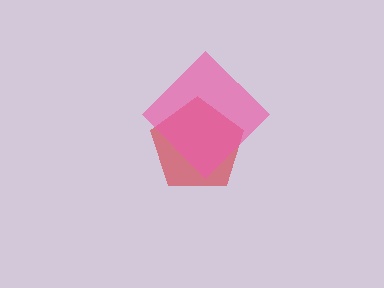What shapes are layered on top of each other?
The layered shapes are: a red pentagon, a pink diamond.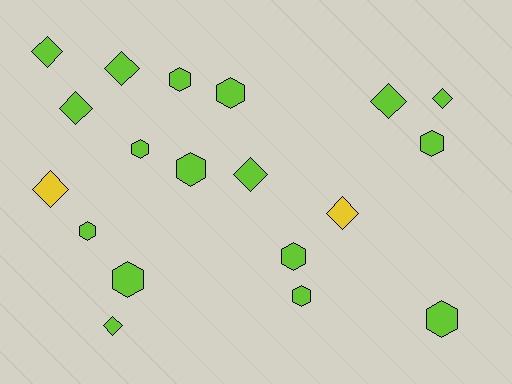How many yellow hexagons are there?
There are no yellow hexagons.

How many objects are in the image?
There are 19 objects.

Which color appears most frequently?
Lime, with 17 objects.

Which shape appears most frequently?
Hexagon, with 10 objects.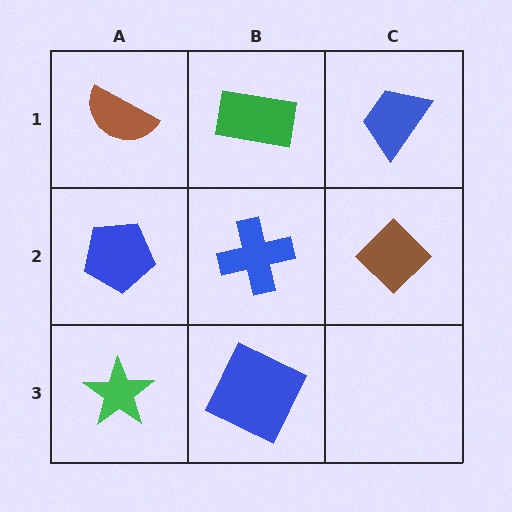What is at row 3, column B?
A blue square.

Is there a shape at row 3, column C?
No, that cell is empty.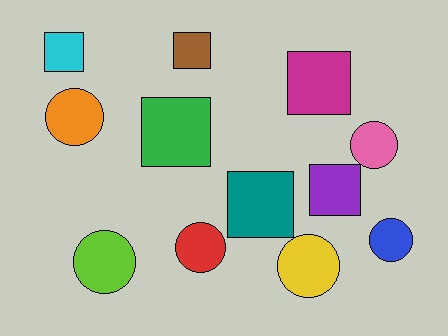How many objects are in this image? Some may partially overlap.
There are 12 objects.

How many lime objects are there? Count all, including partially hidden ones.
There is 1 lime object.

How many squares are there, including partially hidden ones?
There are 6 squares.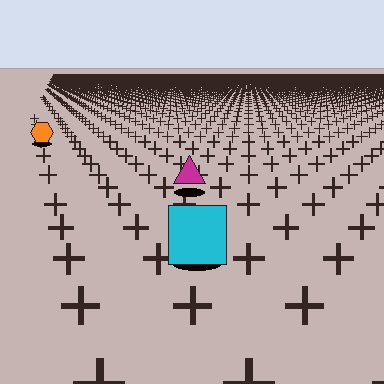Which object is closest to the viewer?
The cyan square is closest. The texture marks near it are larger and more spread out.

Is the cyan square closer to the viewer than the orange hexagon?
Yes. The cyan square is closer — you can tell from the texture gradient: the ground texture is coarser near it.